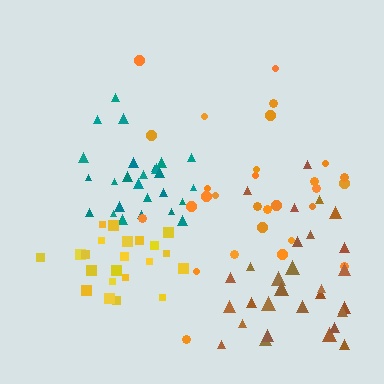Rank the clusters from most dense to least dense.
yellow, teal, brown, orange.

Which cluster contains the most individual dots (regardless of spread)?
Orange (29).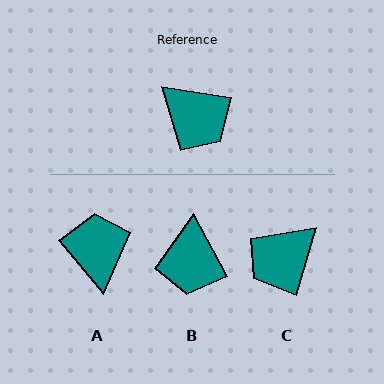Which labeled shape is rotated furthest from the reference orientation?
A, about 139 degrees away.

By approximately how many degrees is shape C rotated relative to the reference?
Approximately 98 degrees clockwise.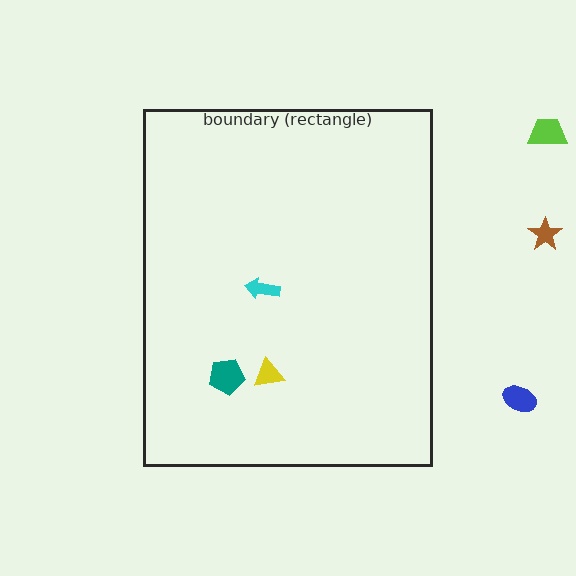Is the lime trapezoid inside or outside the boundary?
Outside.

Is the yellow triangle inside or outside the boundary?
Inside.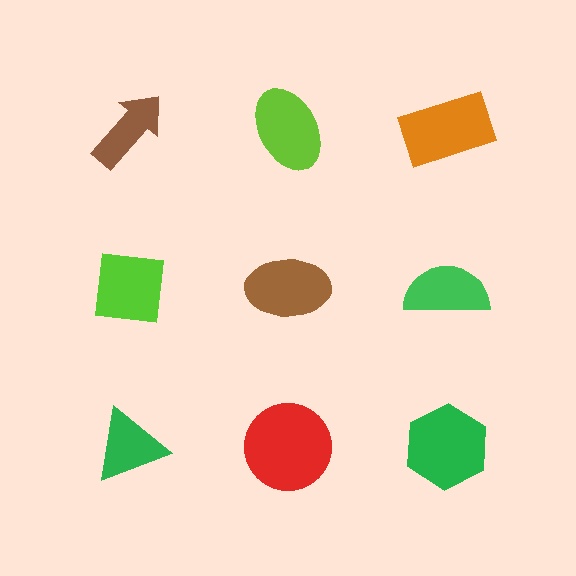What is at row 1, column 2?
A lime ellipse.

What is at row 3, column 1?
A green triangle.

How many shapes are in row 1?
3 shapes.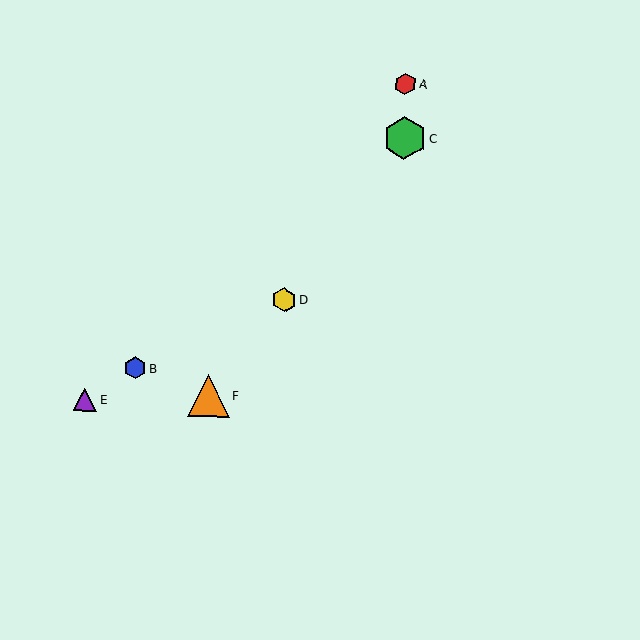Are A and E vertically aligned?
No, A is at x≈405 and E is at x≈85.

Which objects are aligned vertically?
Objects A, C are aligned vertically.